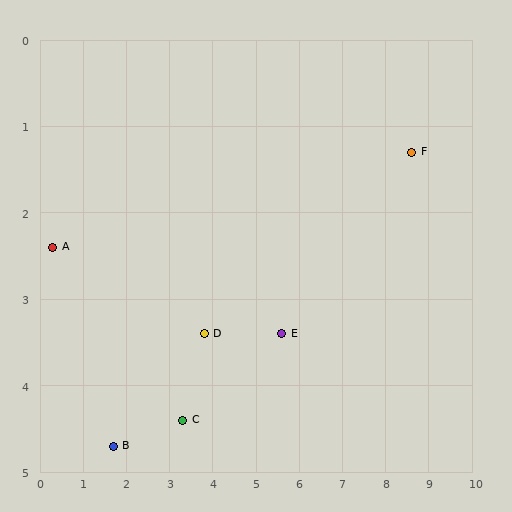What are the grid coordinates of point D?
Point D is at approximately (3.8, 3.4).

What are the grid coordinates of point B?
Point B is at approximately (1.7, 4.7).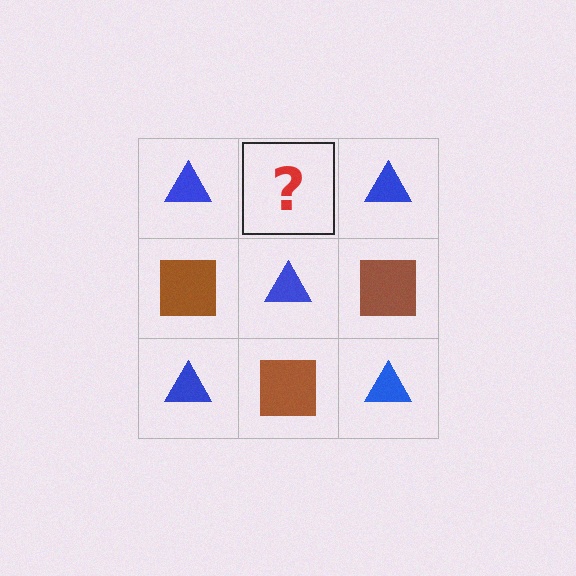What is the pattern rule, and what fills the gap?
The rule is that it alternates blue triangle and brown square in a checkerboard pattern. The gap should be filled with a brown square.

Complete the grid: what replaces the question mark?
The question mark should be replaced with a brown square.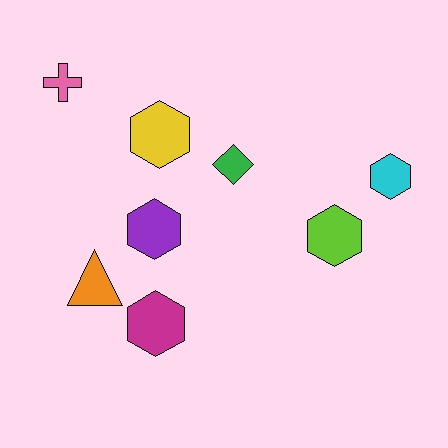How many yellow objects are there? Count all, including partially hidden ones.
There is 1 yellow object.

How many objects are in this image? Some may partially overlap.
There are 8 objects.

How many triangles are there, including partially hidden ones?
There is 1 triangle.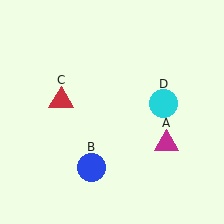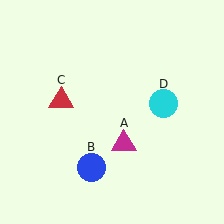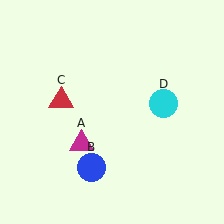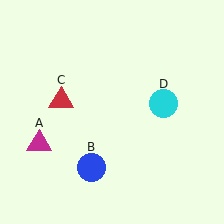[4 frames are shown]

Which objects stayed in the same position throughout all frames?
Blue circle (object B) and red triangle (object C) and cyan circle (object D) remained stationary.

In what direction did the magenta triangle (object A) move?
The magenta triangle (object A) moved left.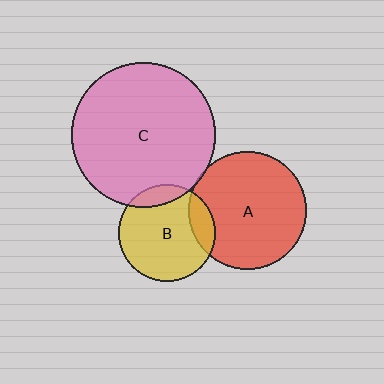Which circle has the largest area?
Circle C (pink).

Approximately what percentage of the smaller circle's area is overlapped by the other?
Approximately 5%.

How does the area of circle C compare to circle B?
Approximately 2.2 times.